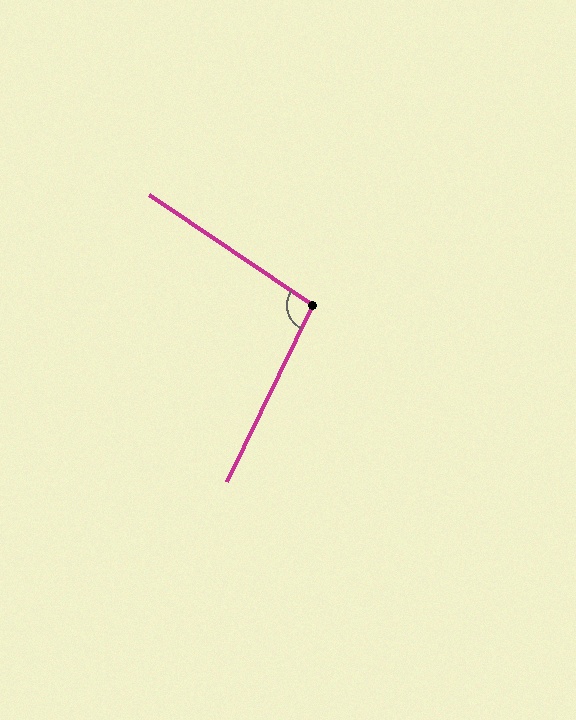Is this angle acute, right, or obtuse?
It is obtuse.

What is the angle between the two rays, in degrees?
Approximately 98 degrees.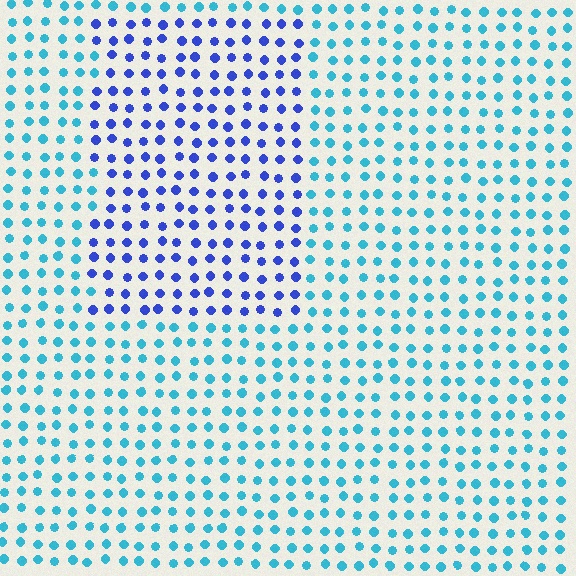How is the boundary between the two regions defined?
The boundary is defined purely by a slight shift in hue (about 44 degrees). Spacing, size, and orientation are identical on both sides.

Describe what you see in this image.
The image is filled with small cyan elements in a uniform arrangement. A rectangle-shaped region is visible where the elements are tinted to a slightly different hue, forming a subtle color boundary.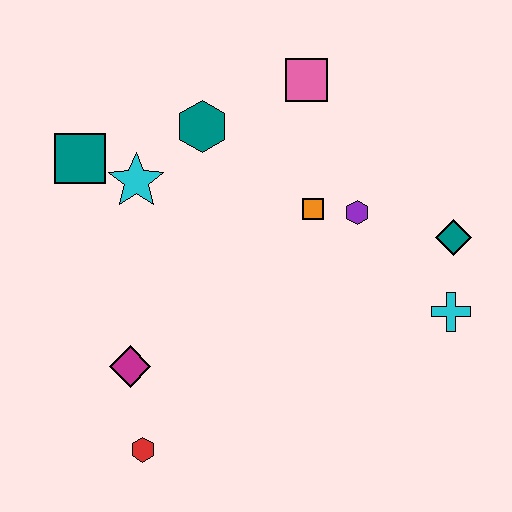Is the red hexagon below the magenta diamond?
Yes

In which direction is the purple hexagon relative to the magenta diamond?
The purple hexagon is to the right of the magenta diamond.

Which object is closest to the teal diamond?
The cyan cross is closest to the teal diamond.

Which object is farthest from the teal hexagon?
The red hexagon is farthest from the teal hexagon.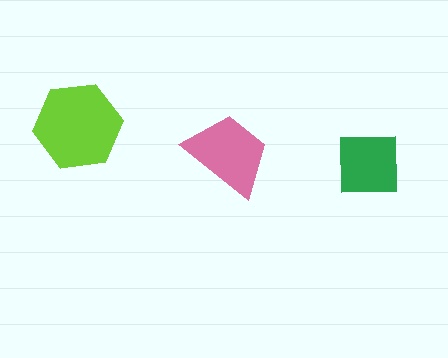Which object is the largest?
The lime hexagon.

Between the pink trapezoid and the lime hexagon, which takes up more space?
The lime hexagon.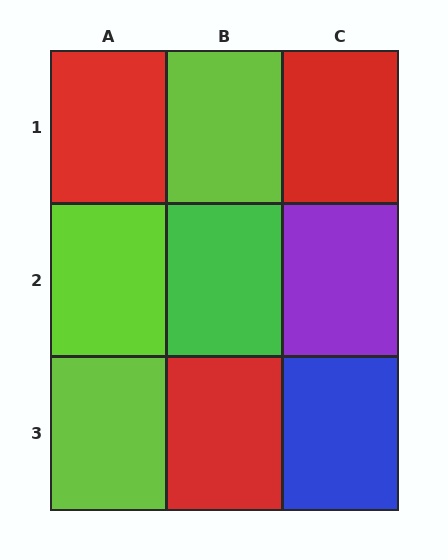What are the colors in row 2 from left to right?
Lime, green, purple.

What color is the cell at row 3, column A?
Lime.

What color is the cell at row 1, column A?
Red.